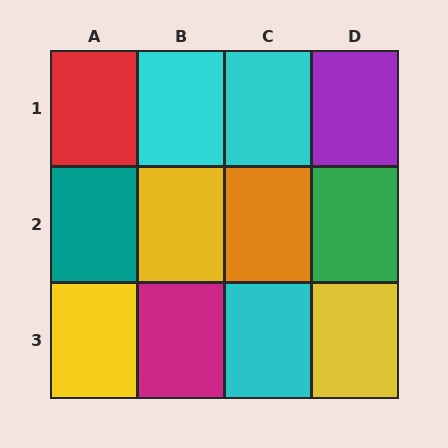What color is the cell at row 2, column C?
Orange.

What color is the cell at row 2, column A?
Teal.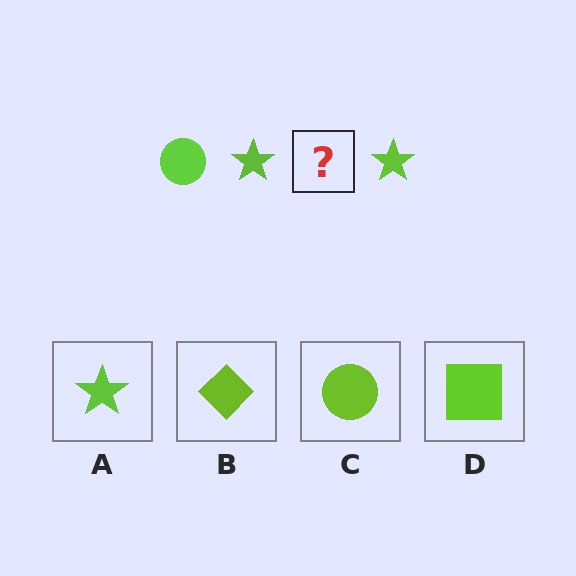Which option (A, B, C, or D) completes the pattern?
C.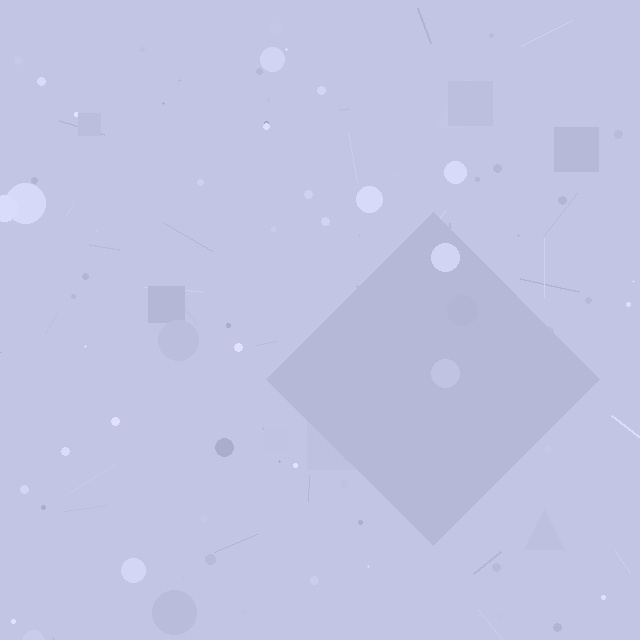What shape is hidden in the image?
A diamond is hidden in the image.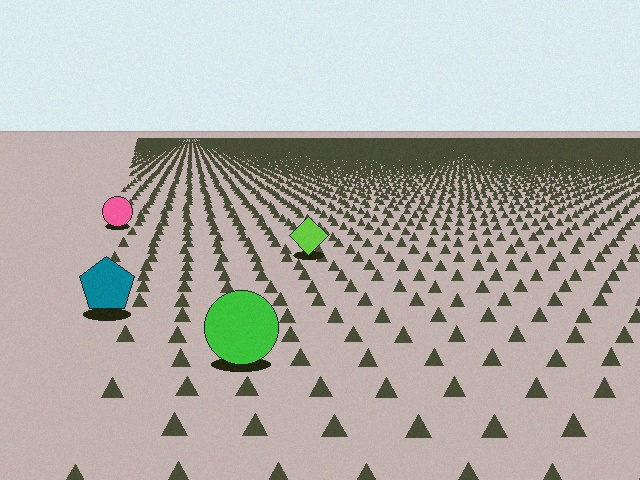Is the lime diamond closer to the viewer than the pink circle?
Yes. The lime diamond is closer — you can tell from the texture gradient: the ground texture is coarser near it.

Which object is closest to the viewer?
The green circle is closest. The texture marks near it are larger and more spread out.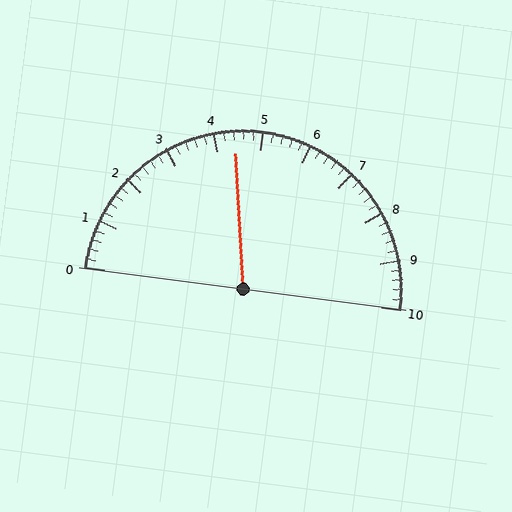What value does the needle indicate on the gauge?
The needle indicates approximately 4.4.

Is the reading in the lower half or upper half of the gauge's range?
The reading is in the lower half of the range (0 to 10).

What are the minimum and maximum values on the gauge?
The gauge ranges from 0 to 10.